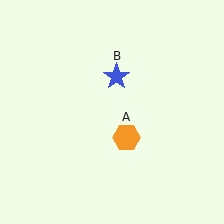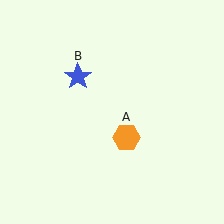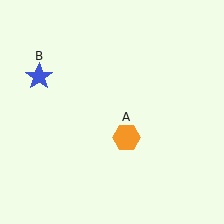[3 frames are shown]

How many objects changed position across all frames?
1 object changed position: blue star (object B).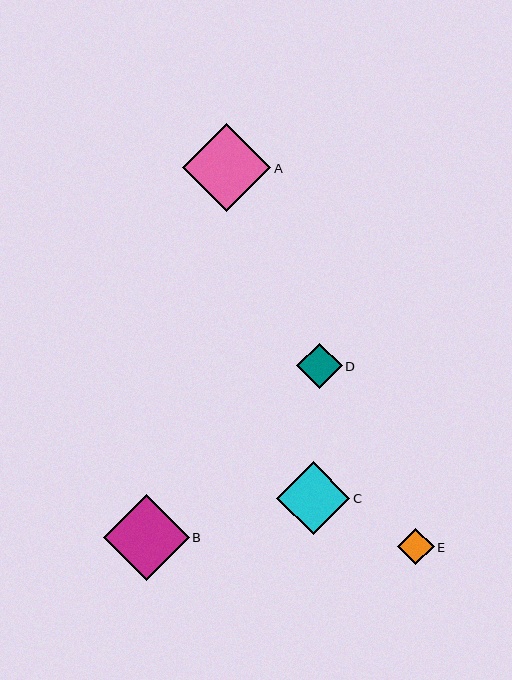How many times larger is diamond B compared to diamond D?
Diamond B is approximately 1.9 times the size of diamond D.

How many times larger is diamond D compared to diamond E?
Diamond D is approximately 1.2 times the size of diamond E.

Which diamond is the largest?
Diamond A is the largest with a size of approximately 89 pixels.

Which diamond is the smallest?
Diamond E is the smallest with a size of approximately 37 pixels.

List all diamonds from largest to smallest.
From largest to smallest: A, B, C, D, E.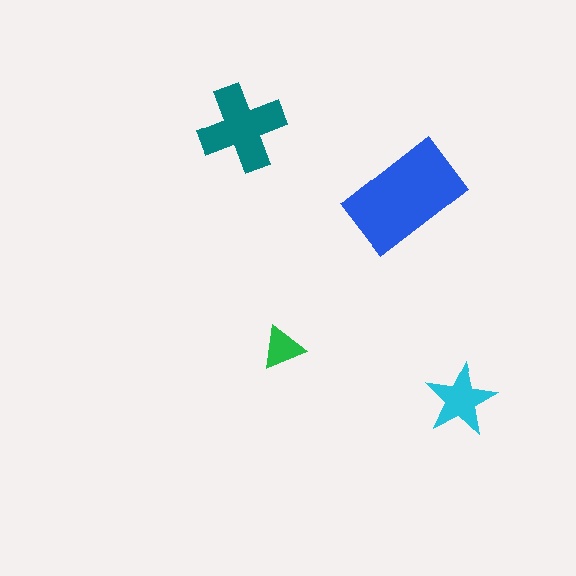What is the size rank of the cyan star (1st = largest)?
3rd.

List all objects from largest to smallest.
The blue rectangle, the teal cross, the cyan star, the green triangle.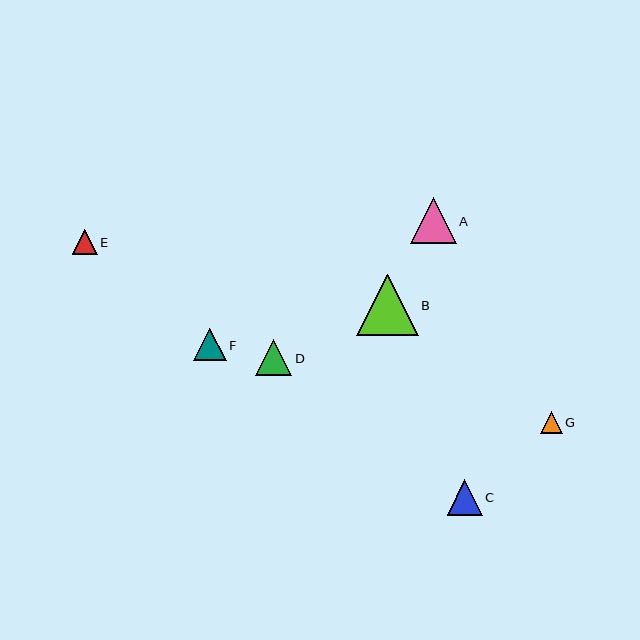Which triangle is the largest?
Triangle B is the largest with a size of approximately 62 pixels.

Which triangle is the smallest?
Triangle G is the smallest with a size of approximately 22 pixels.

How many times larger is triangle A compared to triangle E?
Triangle A is approximately 1.8 times the size of triangle E.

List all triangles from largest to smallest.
From largest to smallest: B, A, D, C, F, E, G.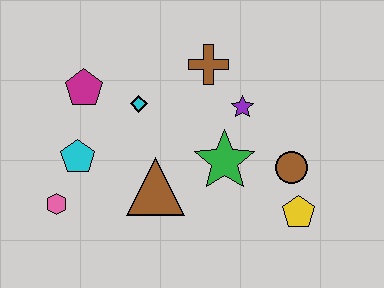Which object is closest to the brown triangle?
The green star is closest to the brown triangle.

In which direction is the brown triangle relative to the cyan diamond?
The brown triangle is below the cyan diamond.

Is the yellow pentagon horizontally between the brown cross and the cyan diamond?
No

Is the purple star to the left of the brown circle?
Yes